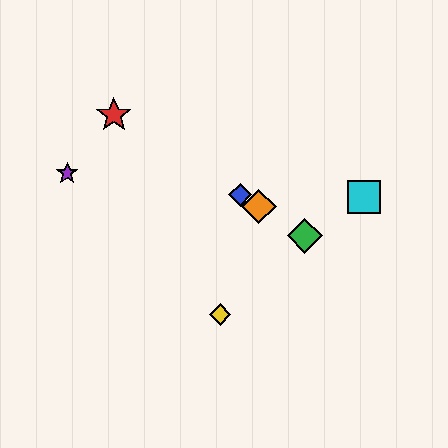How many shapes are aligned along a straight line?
4 shapes (the red star, the blue diamond, the green diamond, the orange diamond) are aligned along a straight line.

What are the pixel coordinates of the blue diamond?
The blue diamond is at (240, 195).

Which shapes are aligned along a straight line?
The red star, the blue diamond, the green diamond, the orange diamond are aligned along a straight line.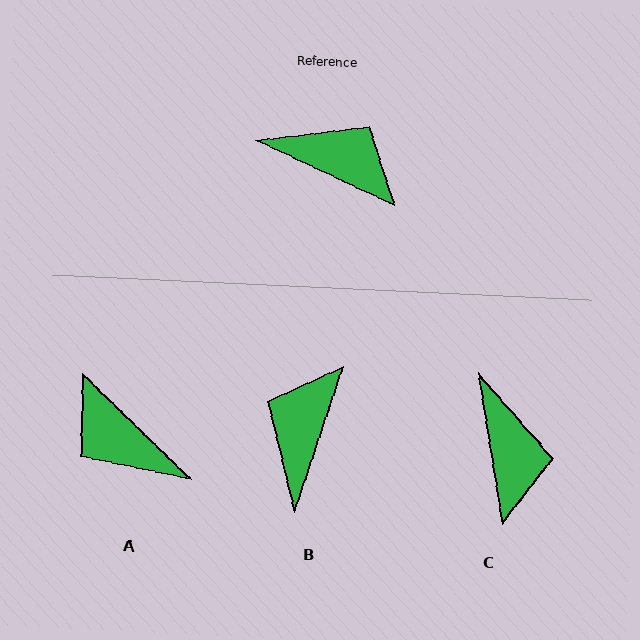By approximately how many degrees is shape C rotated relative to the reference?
Approximately 56 degrees clockwise.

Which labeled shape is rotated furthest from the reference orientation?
A, about 161 degrees away.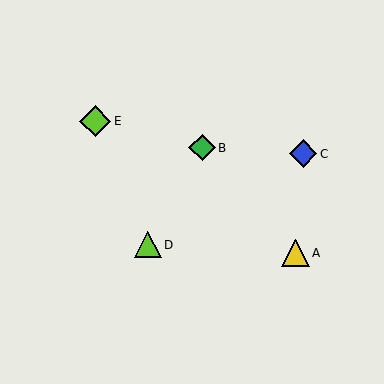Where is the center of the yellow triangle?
The center of the yellow triangle is at (296, 253).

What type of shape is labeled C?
Shape C is a blue diamond.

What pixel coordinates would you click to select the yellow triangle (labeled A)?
Click at (296, 253) to select the yellow triangle A.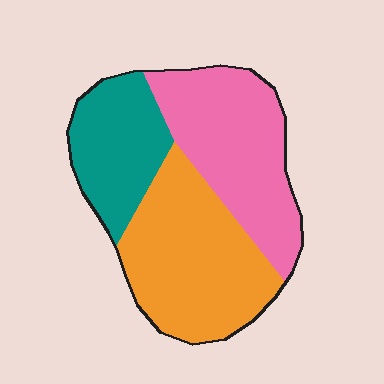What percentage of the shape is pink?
Pink takes up about three eighths (3/8) of the shape.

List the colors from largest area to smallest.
From largest to smallest: orange, pink, teal.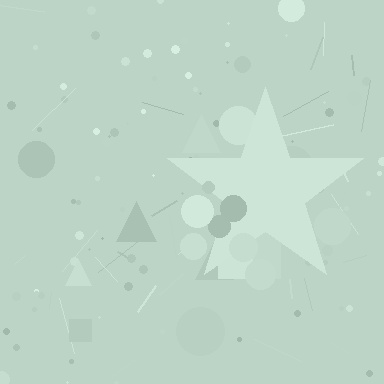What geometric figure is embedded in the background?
A star is embedded in the background.